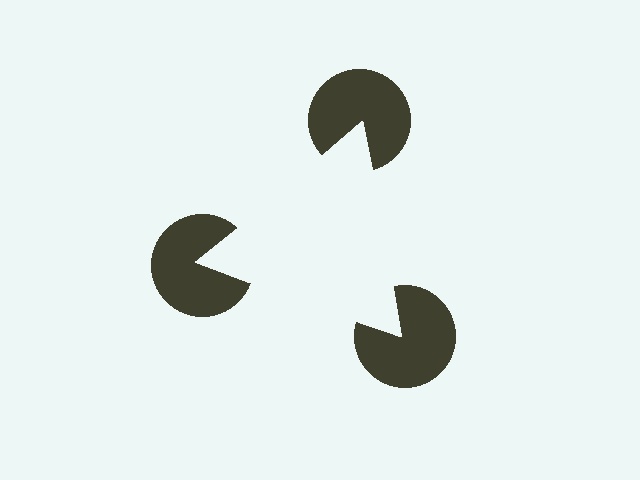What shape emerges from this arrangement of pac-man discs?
An illusory triangle — its edges are inferred from the aligned wedge cuts in the pac-man discs, not physically drawn.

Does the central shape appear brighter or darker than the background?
It typically appears slightly brighter than the background, even though no actual brightness change is drawn.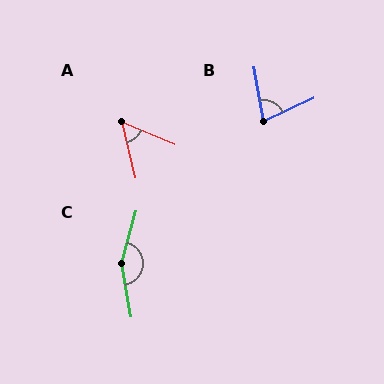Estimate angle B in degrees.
Approximately 75 degrees.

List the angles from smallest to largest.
A (54°), B (75°), C (154°).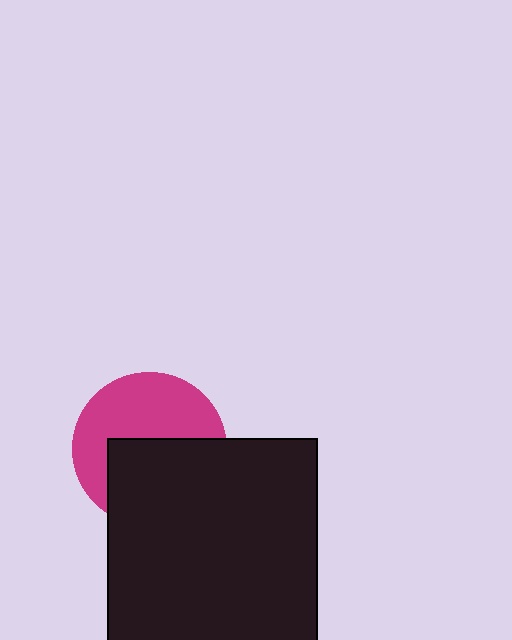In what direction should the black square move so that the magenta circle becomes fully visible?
The black square should move down. That is the shortest direction to clear the overlap and leave the magenta circle fully visible.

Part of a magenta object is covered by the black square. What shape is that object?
It is a circle.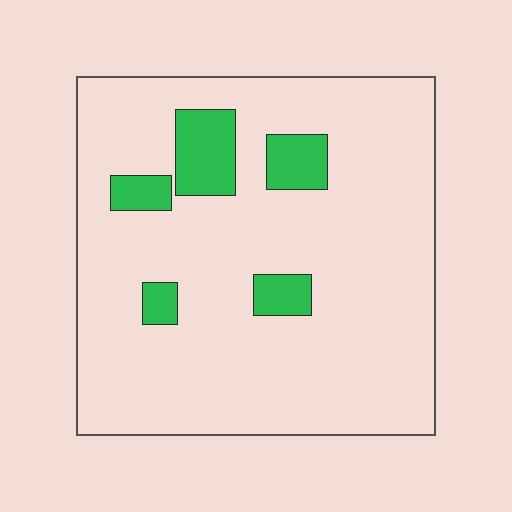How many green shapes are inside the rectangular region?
5.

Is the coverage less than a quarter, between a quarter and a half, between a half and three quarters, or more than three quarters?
Less than a quarter.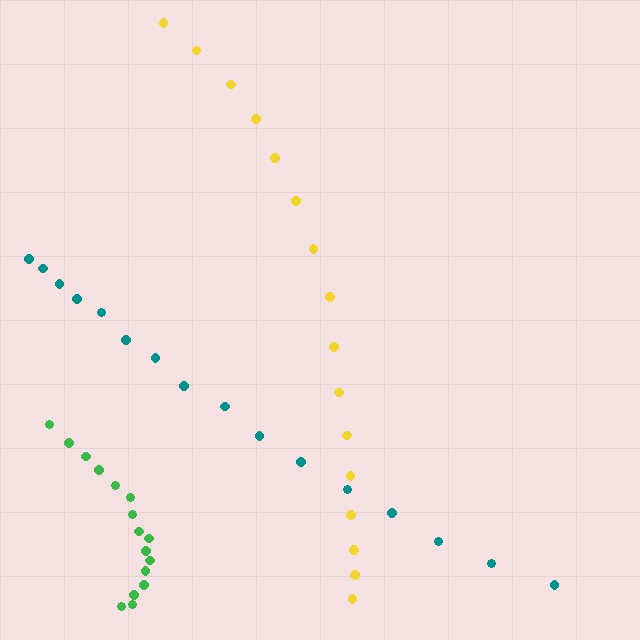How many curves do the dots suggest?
There are 3 distinct paths.